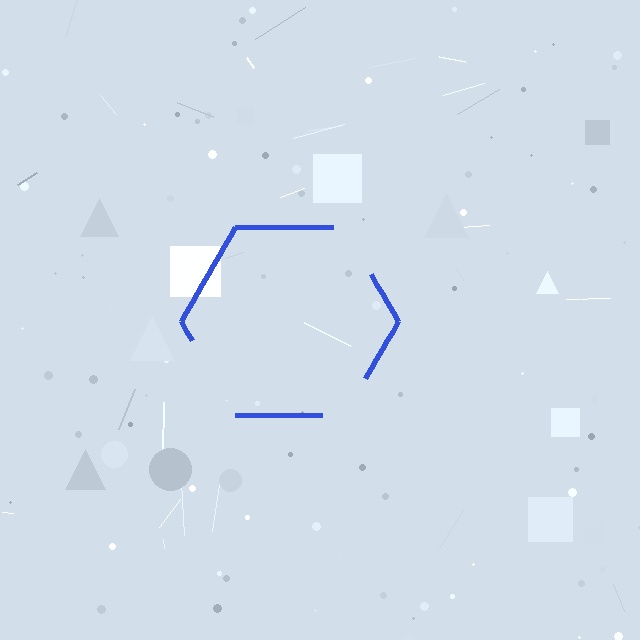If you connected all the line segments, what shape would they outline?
They would outline a hexagon.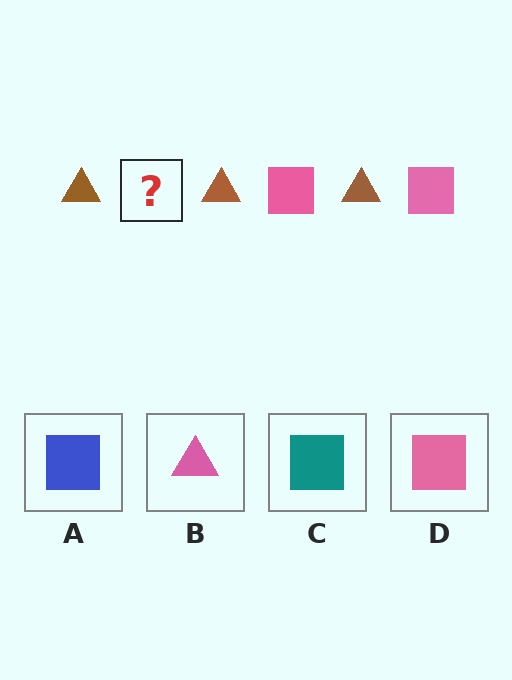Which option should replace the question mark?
Option D.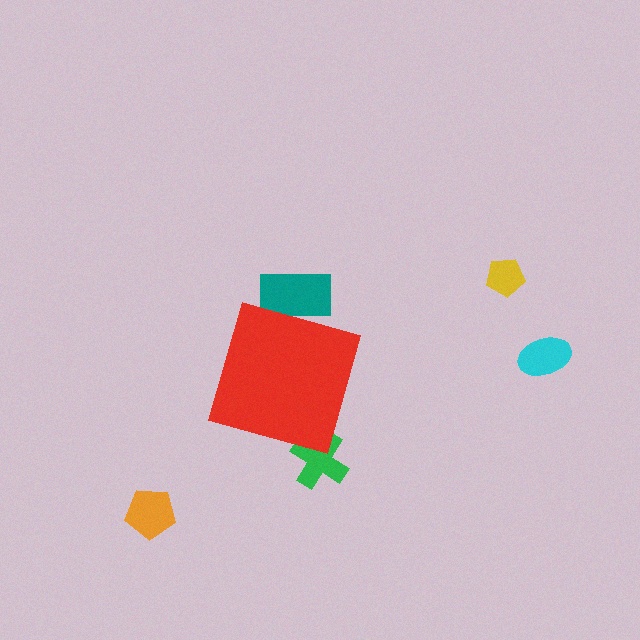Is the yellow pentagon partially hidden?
No, the yellow pentagon is fully visible.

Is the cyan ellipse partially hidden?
No, the cyan ellipse is fully visible.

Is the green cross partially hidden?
Yes, the green cross is partially hidden behind the red diamond.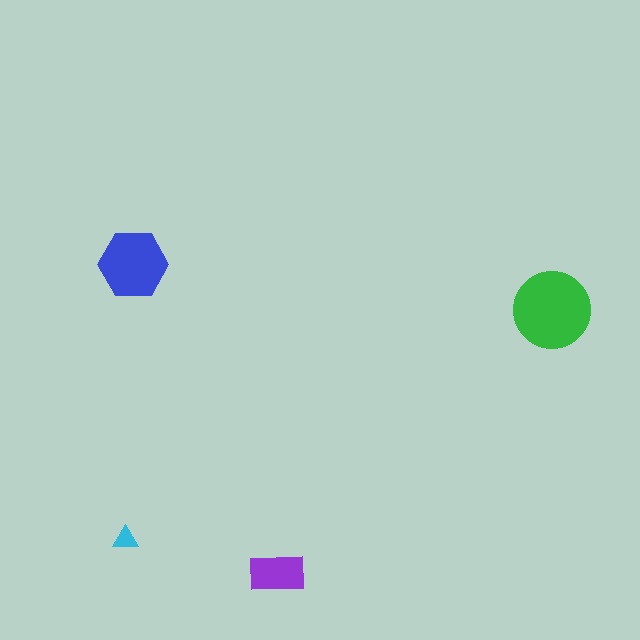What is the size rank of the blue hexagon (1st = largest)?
2nd.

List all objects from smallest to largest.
The cyan triangle, the purple rectangle, the blue hexagon, the green circle.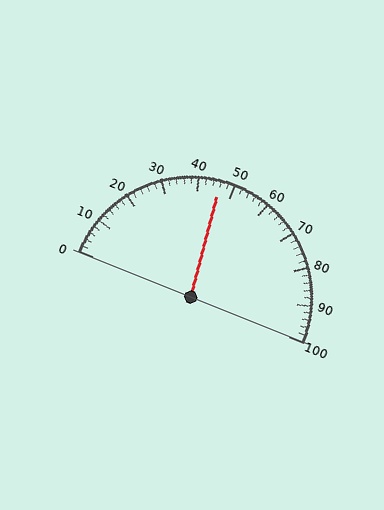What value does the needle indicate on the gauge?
The needle indicates approximately 46.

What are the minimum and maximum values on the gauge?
The gauge ranges from 0 to 100.